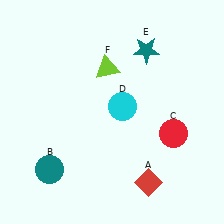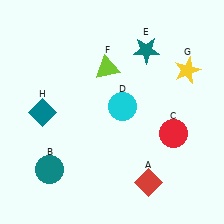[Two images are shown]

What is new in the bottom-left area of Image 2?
A teal diamond (H) was added in the bottom-left area of Image 2.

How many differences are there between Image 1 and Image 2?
There are 2 differences between the two images.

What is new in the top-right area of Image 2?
A yellow star (G) was added in the top-right area of Image 2.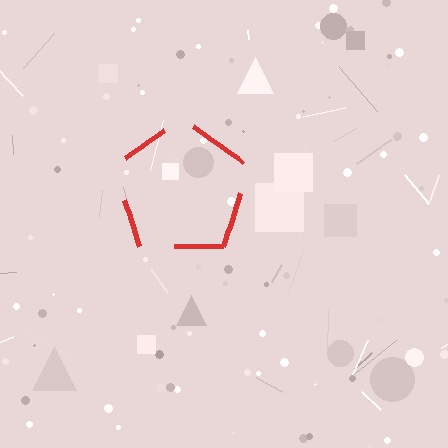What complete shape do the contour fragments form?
The contour fragments form a pentagon.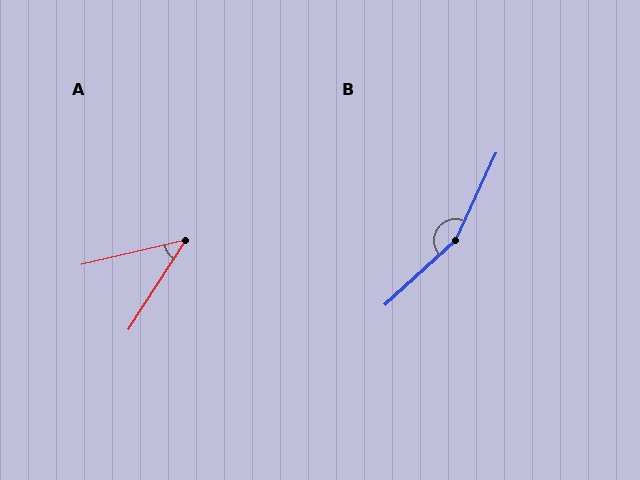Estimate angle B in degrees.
Approximately 157 degrees.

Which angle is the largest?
B, at approximately 157 degrees.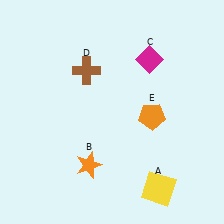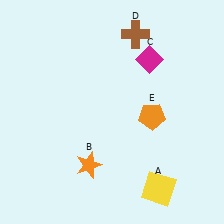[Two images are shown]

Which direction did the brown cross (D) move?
The brown cross (D) moved right.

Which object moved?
The brown cross (D) moved right.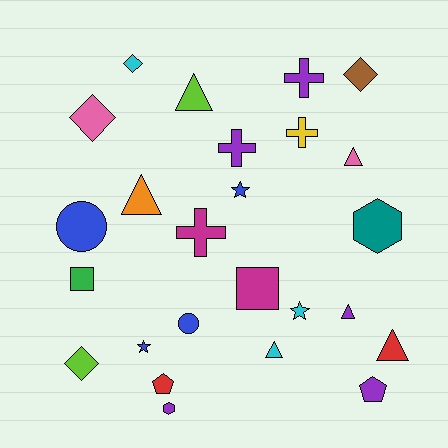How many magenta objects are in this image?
There are 2 magenta objects.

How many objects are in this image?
There are 25 objects.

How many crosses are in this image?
There are 4 crosses.